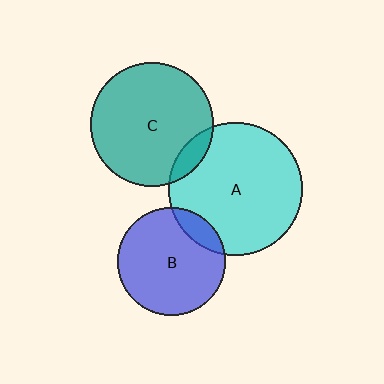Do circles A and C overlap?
Yes.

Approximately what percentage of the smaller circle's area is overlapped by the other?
Approximately 10%.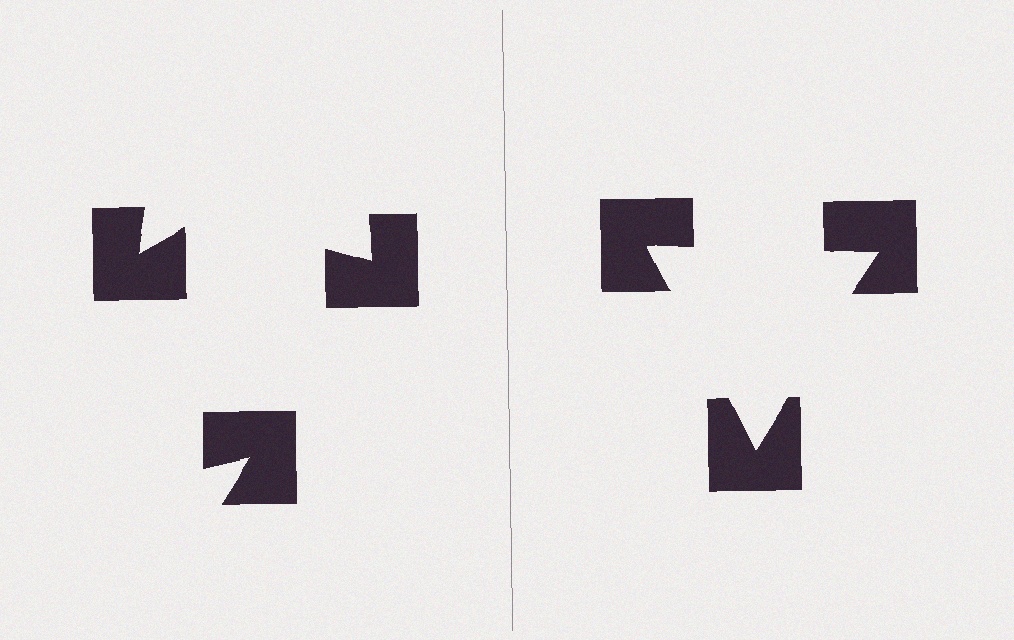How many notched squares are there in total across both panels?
6 — 3 on each side.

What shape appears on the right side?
An illusory triangle.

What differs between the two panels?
The notched squares are positioned identically on both sides; only the wedge orientations differ. On the right they align to a triangle; on the left they are misaligned.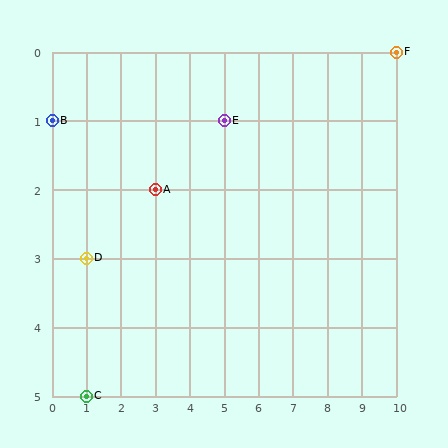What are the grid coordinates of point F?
Point F is at grid coordinates (10, 0).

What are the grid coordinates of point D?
Point D is at grid coordinates (1, 3).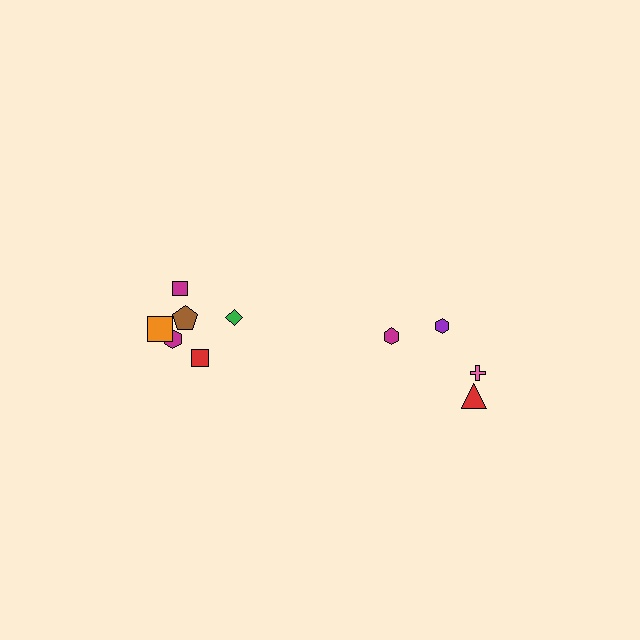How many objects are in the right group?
There are 4 objects.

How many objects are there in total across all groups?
There are 10 objects.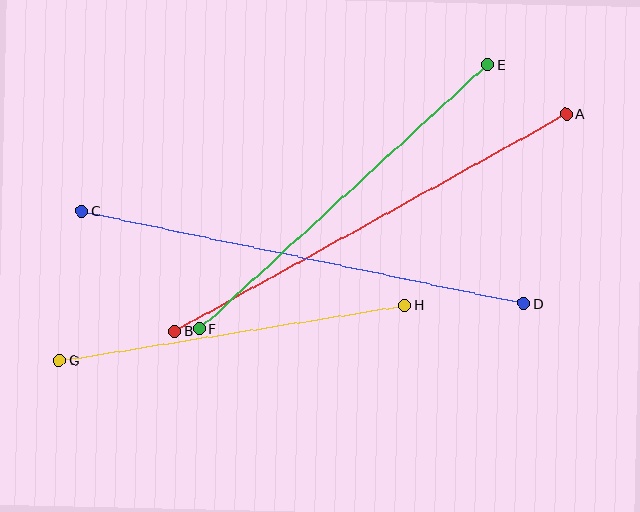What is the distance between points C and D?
The distance is approximately 452 pixels.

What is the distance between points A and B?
The distance is approximately 448 pixels.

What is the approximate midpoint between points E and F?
The midpoint is at approximately (344, 197) pixels.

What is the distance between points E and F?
The distance is approximately 391 pixels.